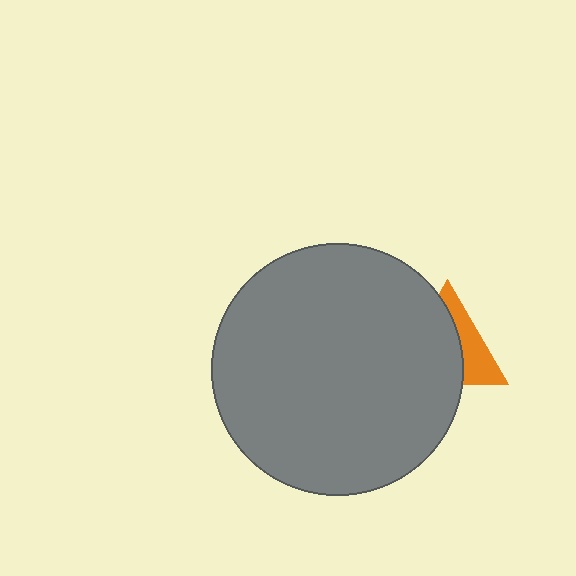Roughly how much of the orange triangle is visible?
A small part of it is visible (roughly 38%).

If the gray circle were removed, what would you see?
You would see the complete orange triangle.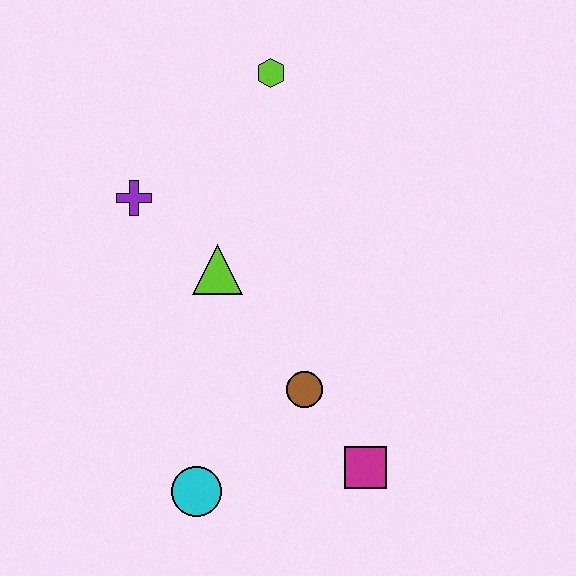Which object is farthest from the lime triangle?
The magenta square is farthest from the lime triangle.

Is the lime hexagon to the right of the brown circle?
No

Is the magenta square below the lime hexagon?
Yes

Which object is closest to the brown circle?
The magenta square is closest to the brown circle.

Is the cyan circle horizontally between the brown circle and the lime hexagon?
No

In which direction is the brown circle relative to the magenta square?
The brown circle is above the magenta square.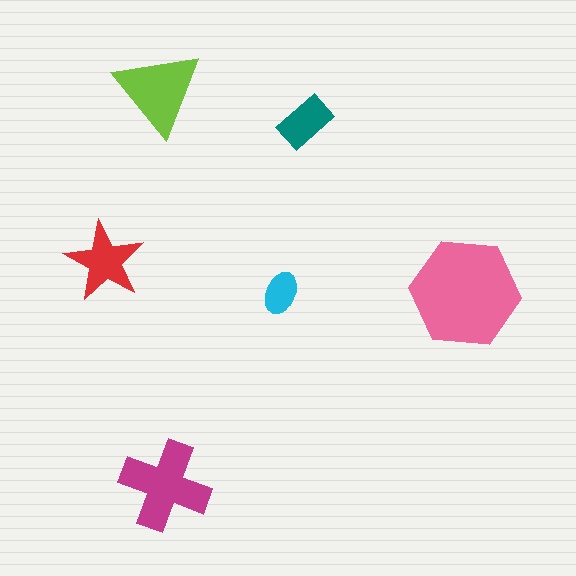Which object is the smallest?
The cyan ellipse.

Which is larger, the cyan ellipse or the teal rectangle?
The teal rectangle.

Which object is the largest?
The pink hexagon.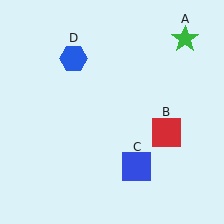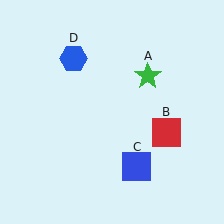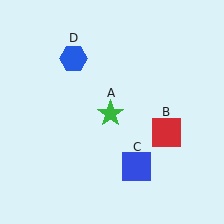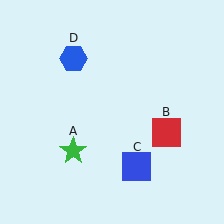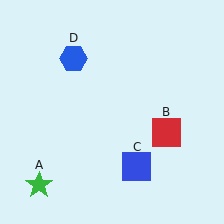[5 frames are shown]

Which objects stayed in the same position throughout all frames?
Red square (object B) and blue square (object C) and blue hexagon (object D) remained stationary.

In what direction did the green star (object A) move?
The green star (object A) moved down and to the left.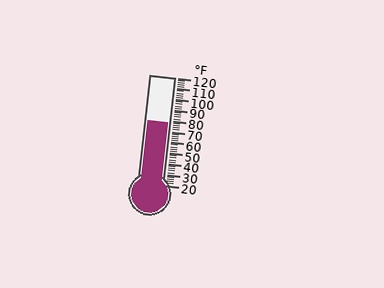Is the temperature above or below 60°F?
The temperature is above 60°F.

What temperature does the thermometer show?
The thermometer shows approximately 78°F.